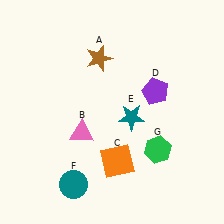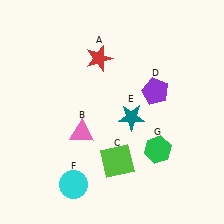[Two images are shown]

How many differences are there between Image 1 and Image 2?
There are 3 differences between the two images.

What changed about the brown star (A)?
In Image 1, A is brown. In Image 2, it changed to red.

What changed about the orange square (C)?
In Image 1, C is orange. In Image 2, it changed to lime.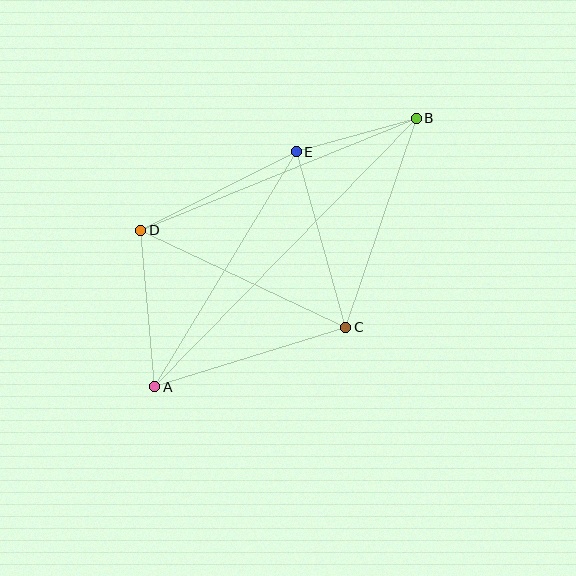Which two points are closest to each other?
Points B and E are closest to each other.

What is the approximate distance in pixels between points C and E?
The distance between C and E is approximately 183 pixels.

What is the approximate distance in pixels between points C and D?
The distance between C and D is approximately 227 pixels.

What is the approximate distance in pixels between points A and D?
The distance between A and D is approximately 157 pixels.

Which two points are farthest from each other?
Points A and B are farthest from each other.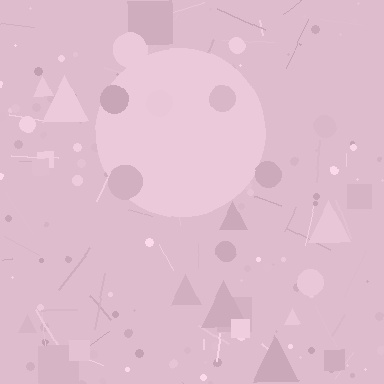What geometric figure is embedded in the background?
A circle is embedded in the background.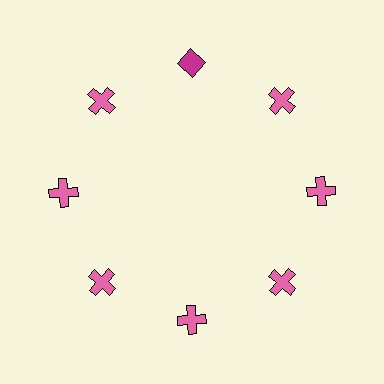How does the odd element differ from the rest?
It differs in both color (magenta instead of pink) and shape (diamond instead of cross).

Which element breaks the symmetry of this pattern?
The magenta diamond at roughly the 12 o'clock position breaks the symmetry. All other shapes are pink crosses.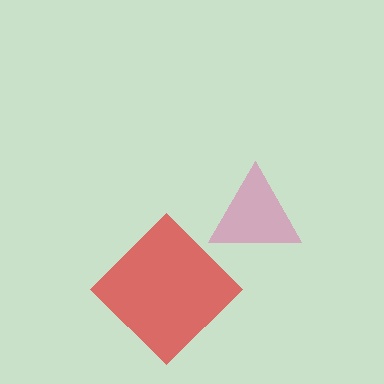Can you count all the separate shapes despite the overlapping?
Yes, there are 2 separate shapes.